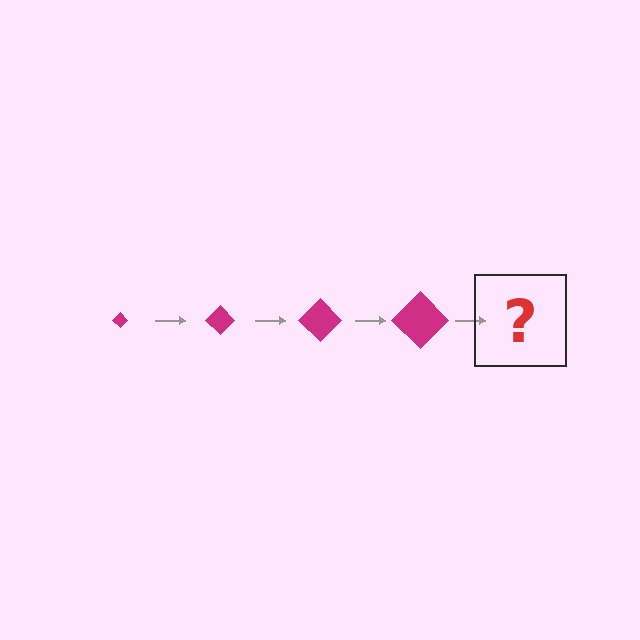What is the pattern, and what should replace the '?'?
The pattern is that the diamond gets progressively larger each step. The '?' should be a magenta diamond, larger than the previous one.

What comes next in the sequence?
The next element should be a magenta diamond, larger than the previous one.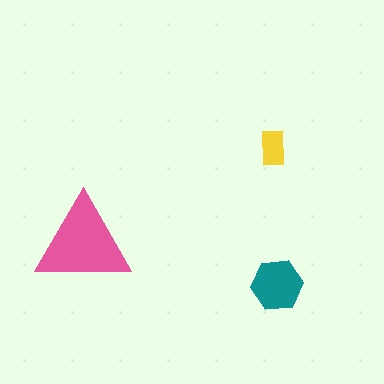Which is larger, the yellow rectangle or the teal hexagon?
The teal hexagon.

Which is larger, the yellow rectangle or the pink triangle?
The pink triangle.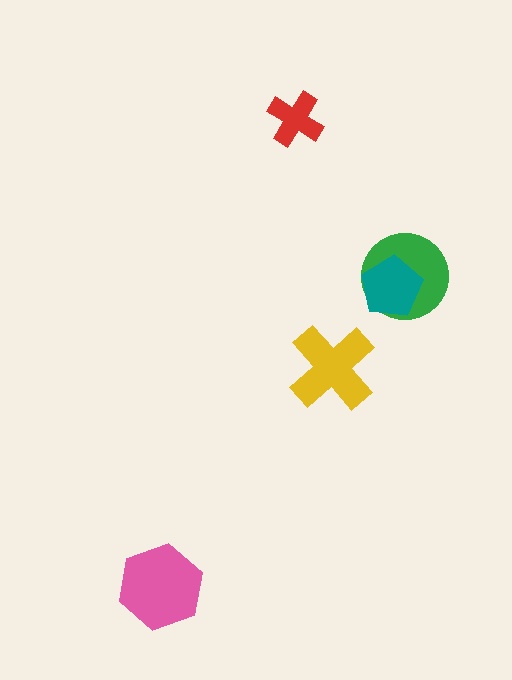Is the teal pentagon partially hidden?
No, no other shape covers it.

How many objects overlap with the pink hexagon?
0 objects overlap with the pink hexagon.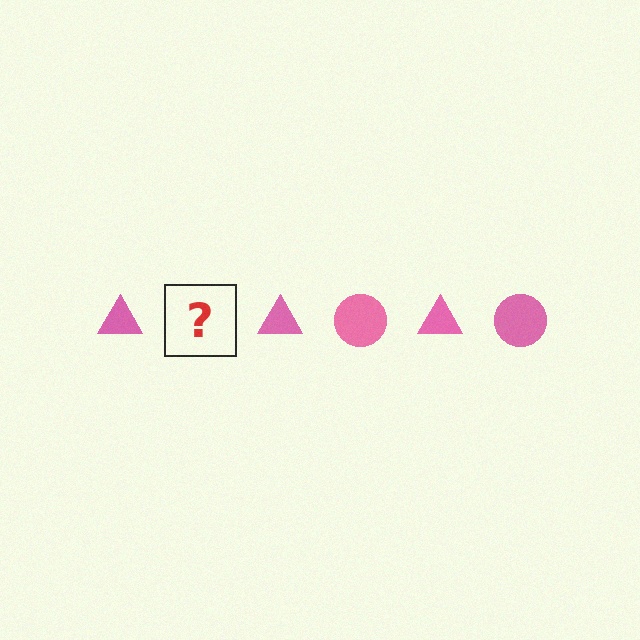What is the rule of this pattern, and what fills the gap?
The rule is that the pattern cycles through triangle, circle shapes in pink. The gap should be filled with a pink circle.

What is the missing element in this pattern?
The missing element is a pink circle.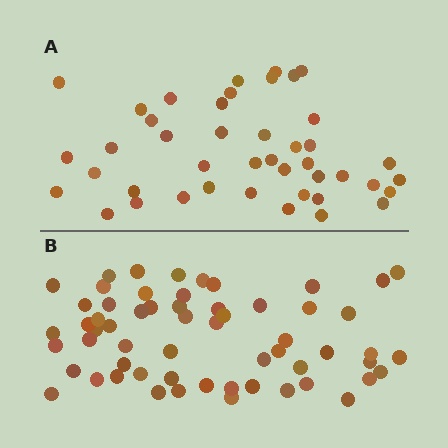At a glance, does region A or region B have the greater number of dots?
Region B (the bottom region) has more dots.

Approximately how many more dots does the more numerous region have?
Region B has approximately 15 more dots than region A.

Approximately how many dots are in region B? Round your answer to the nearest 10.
About 60 dots. (The exact count is 59, which rounds to 60.)